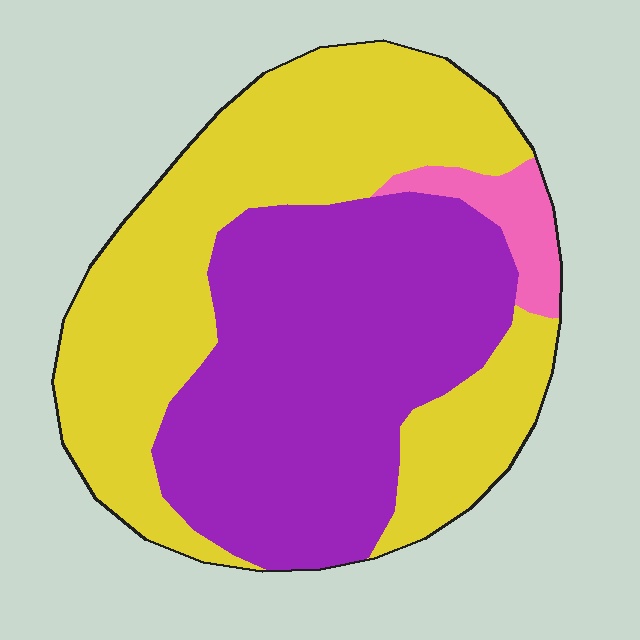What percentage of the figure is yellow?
Yellow takes up between a third and a half of the figure.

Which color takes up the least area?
Pink, at roughly 5%.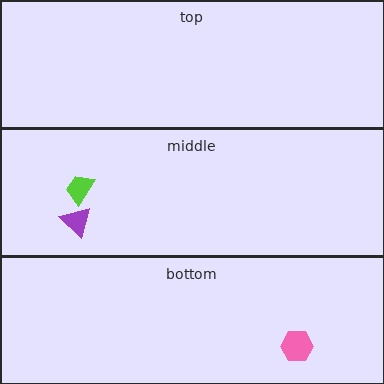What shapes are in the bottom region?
The pink hexagon.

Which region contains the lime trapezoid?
The middle region.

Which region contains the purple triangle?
The middle region.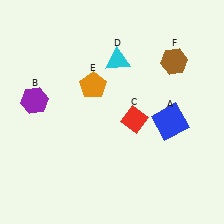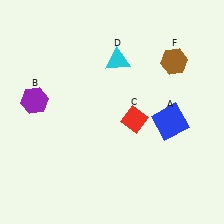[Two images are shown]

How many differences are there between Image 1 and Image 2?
There is 1 difference between the two images.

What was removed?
The orange pentagon (E) was removed in Image 2.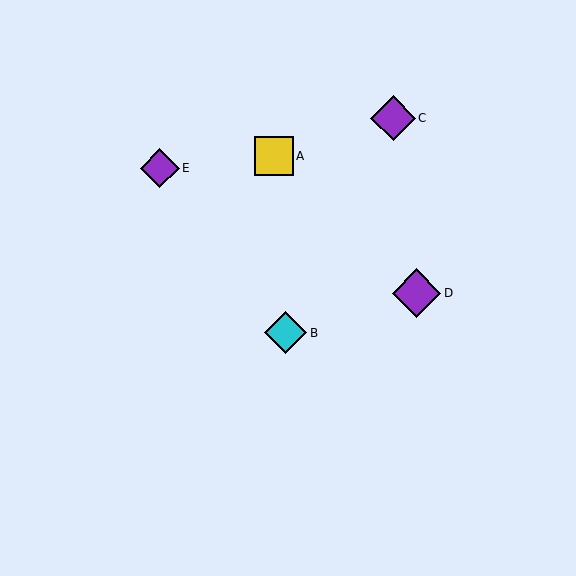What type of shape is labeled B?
Shape B is a cyan diamond.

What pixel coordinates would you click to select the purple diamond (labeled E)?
Click at (160, 168) to select the purple diamond E.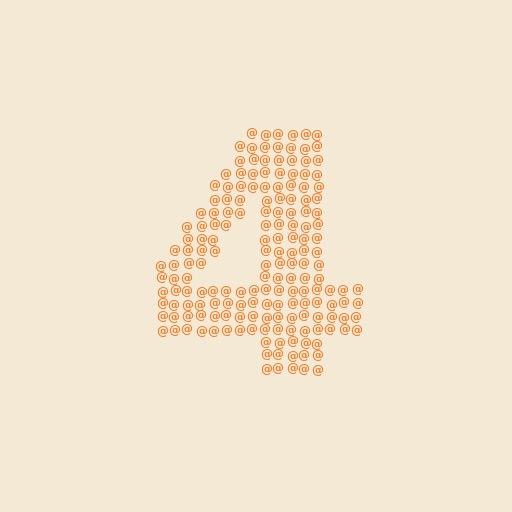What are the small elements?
The small elements are at signs.